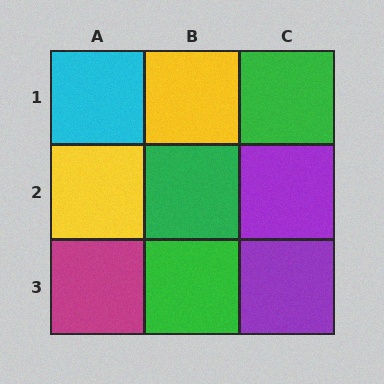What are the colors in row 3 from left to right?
Magenta, green, purple.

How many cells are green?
3 cells are green.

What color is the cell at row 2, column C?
Purple.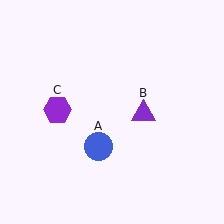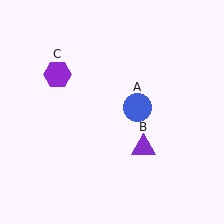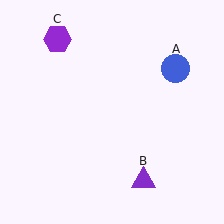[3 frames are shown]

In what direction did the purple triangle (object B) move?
The purple triangle (object B) moved down.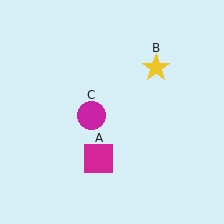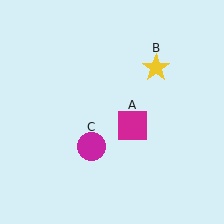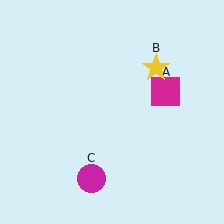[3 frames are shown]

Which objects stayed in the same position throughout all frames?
Yellow star (object B) remained stationary.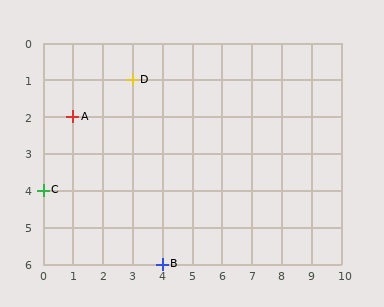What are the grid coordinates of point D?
Point D is at grid coordinates (3, 1).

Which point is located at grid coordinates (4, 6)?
Point B is at (4, 6).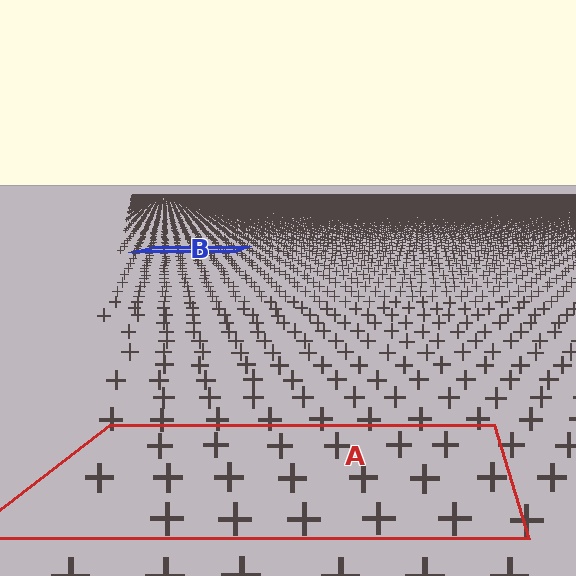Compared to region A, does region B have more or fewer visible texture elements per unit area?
Region B has more texture elements per unit area — they are packed more densely because it is farther away.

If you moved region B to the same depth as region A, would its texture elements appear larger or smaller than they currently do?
They would appear larger. At a closer depth, the same texture elements are projected at a bigger on-screen size.